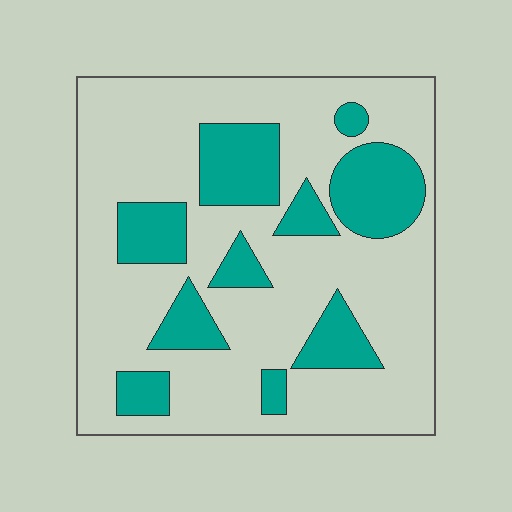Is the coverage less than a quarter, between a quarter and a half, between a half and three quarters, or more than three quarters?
Between a quarter and a half.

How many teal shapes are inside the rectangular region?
10.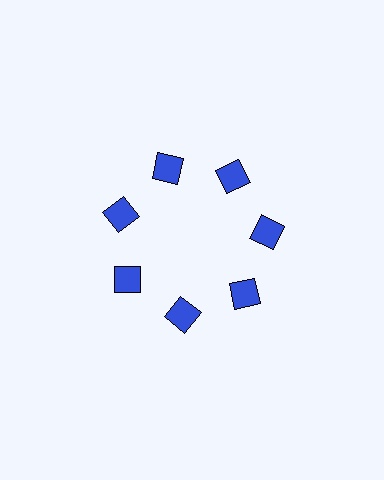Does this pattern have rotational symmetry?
Yes, this pattern has 7-fold rotational symmetry. It looks the same after rotating 51 degrees around the center.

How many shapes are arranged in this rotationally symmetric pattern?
There are 7 shapes, arranged in 7 groups of 1.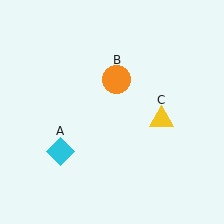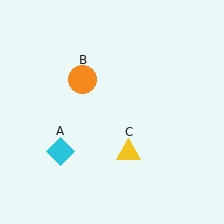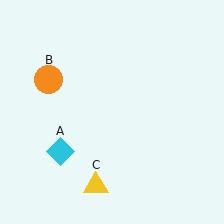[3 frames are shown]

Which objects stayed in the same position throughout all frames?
Cyan diamond (object A) remained stationary.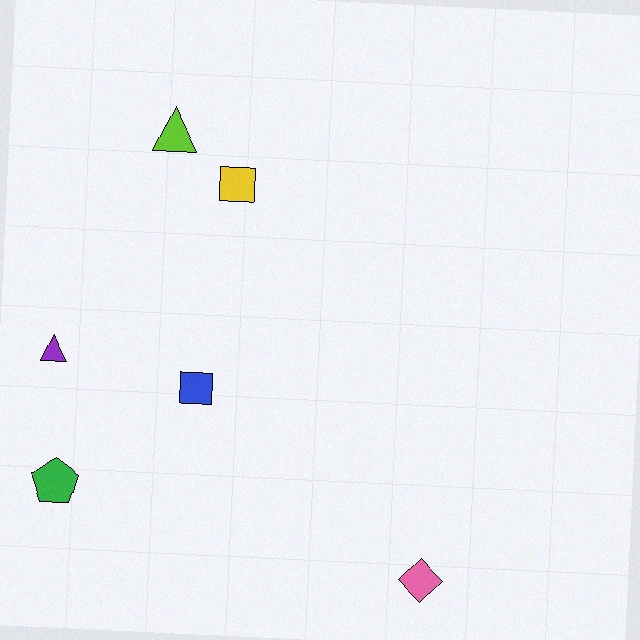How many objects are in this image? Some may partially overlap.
There are 6 objects.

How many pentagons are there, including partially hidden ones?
There is 1 pentagon.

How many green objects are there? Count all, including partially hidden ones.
There is 1 green object.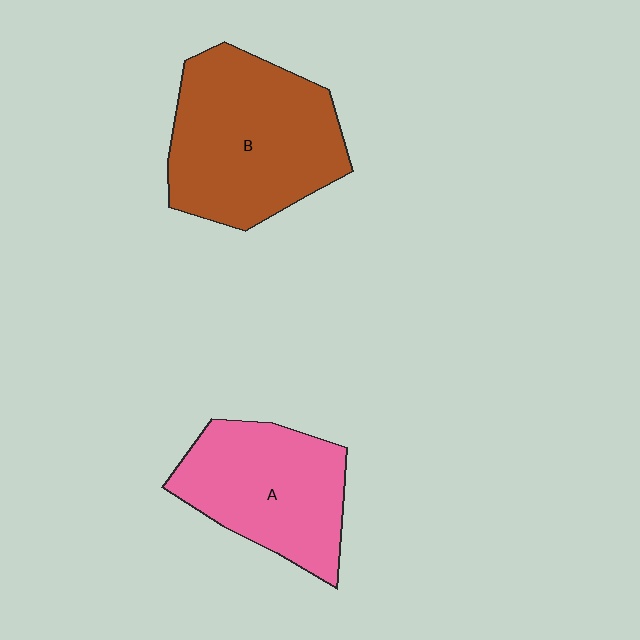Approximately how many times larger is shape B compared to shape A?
Approximately 1.3 times.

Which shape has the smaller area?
Shape A (pink).